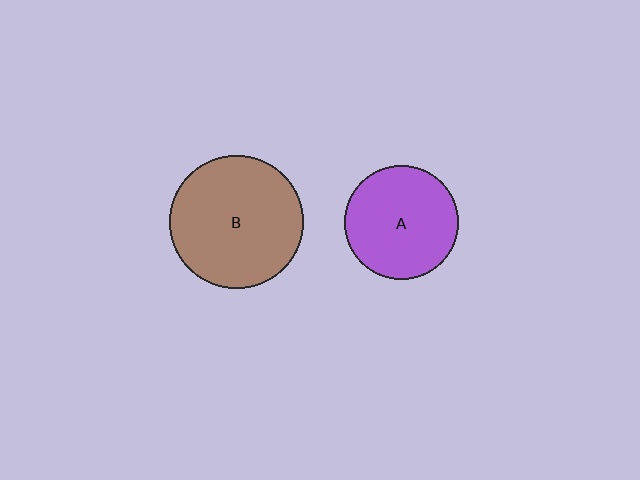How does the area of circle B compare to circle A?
Approximately 1.4 times.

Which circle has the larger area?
Circle B (brown).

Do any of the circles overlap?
No, none of the circles overlap.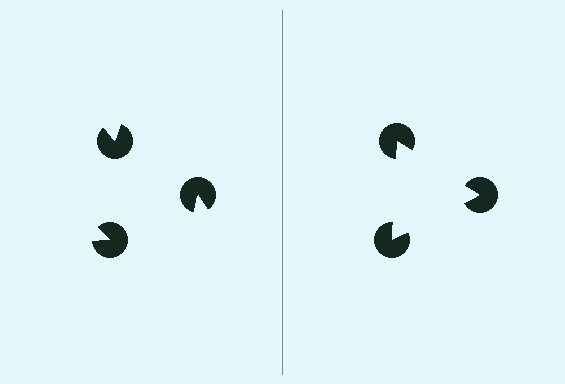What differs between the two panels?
The pac-man discs are positioned identically on both sides; only the wedge orientations differ. On the right they align to a triangle; on the left they are misaligned.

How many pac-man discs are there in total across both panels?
6 — 3 on each side.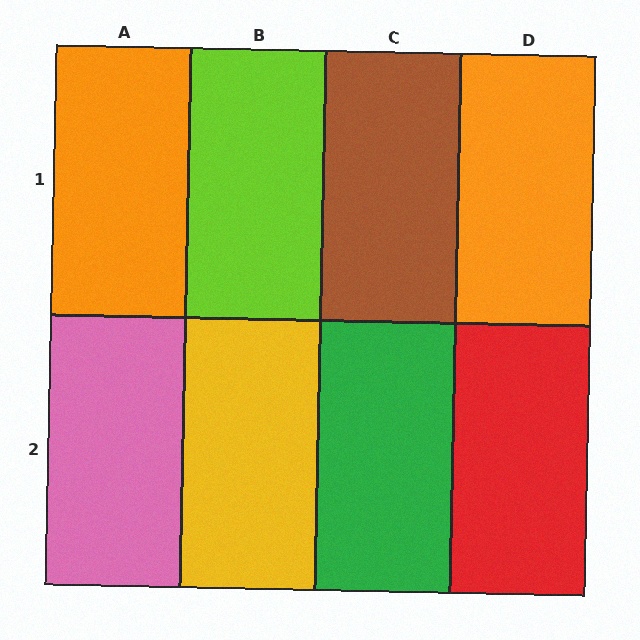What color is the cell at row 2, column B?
Yellow.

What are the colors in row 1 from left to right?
Orange, lime, brown, orange.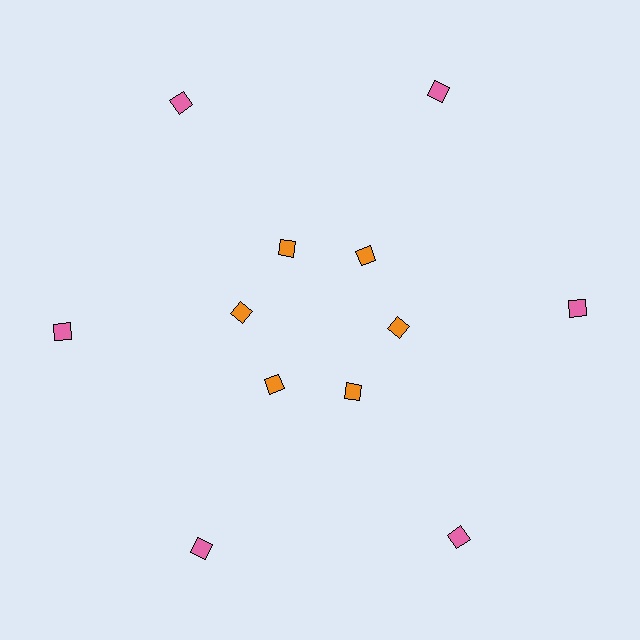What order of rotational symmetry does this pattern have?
This pattern has 6-fold rotational symmetry.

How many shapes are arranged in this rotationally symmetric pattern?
There are 12 shapes, arranged in 6 groups of 2.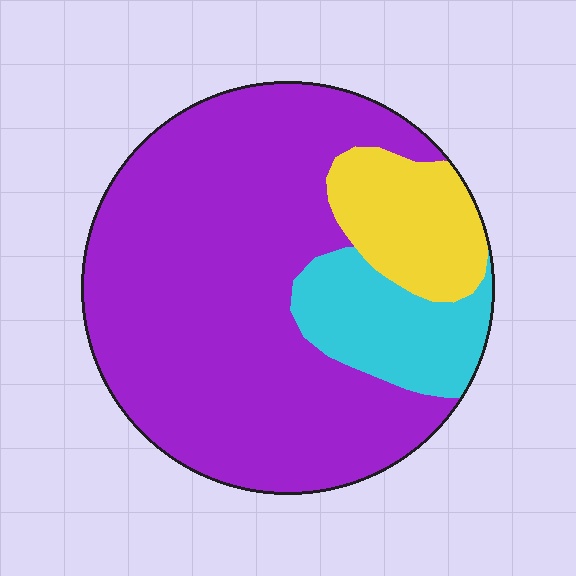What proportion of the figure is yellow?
Yellow covers 13% of the figure.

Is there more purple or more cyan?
Purple.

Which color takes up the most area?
Purple, at roughly 70%.